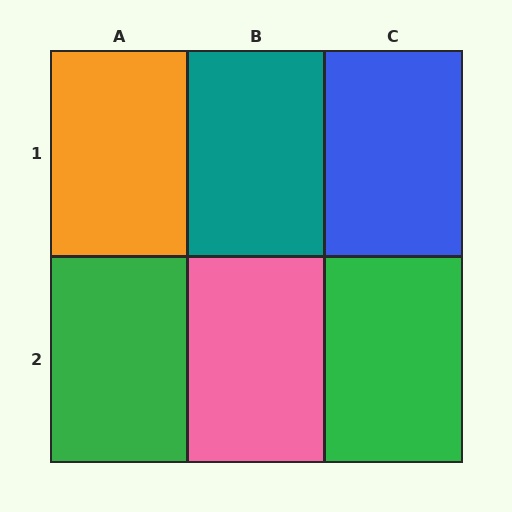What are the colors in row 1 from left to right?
Orange, teal, blue.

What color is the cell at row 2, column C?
Green.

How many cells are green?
2 cells are green.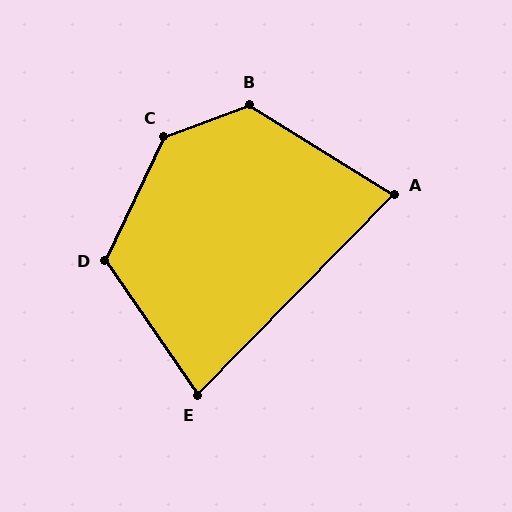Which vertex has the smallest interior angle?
A, at approximately 78 degrees.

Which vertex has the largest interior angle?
C, at approximately 135 degrees.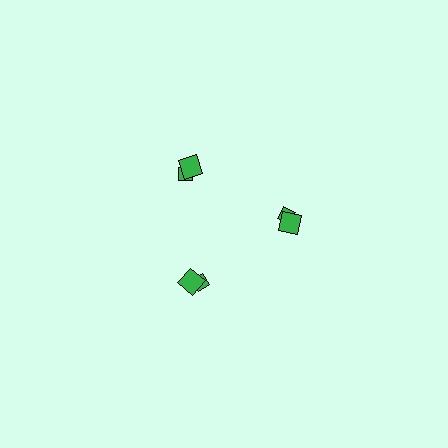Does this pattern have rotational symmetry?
Yes, this pattern has 3-fold rotational symmetry. It looks the same after rotating 120 degrees around the center.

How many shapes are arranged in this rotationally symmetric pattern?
There are 6 shapes, arranged in 3 groups of 2.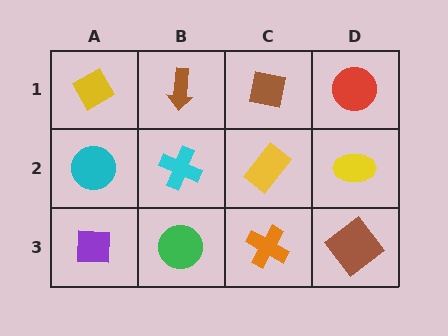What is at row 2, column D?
A yellow ellipse.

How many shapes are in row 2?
4 shapes.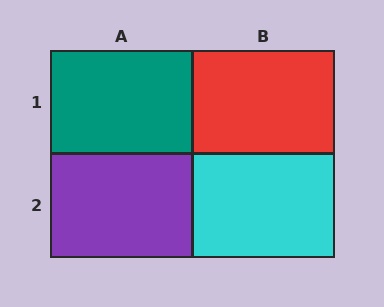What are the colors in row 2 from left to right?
Purple, cyan.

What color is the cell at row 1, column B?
Red.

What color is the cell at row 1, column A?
Teal.